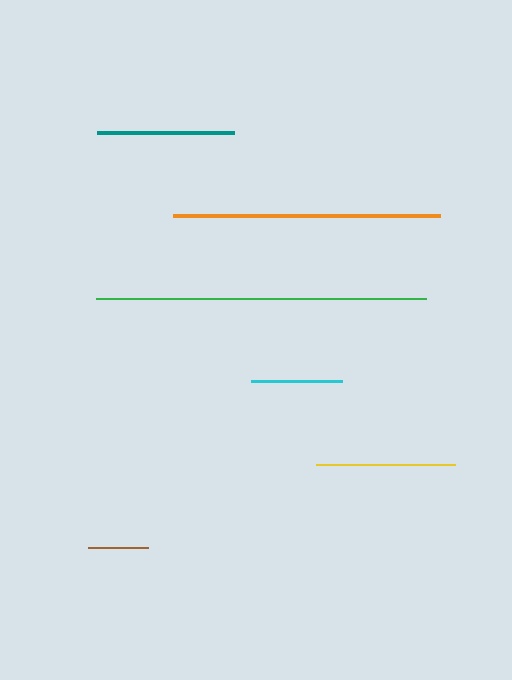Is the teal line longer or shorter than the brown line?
The teal line is longer than the brown line.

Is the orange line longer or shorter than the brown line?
The orange line is longer than the brown line.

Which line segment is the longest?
The green line is the longest at approximately 330 pixels.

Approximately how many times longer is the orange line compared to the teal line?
The orange line is approximately 2.0 times the length of the teal line.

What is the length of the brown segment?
The brown segment is approximately 61 pixels long.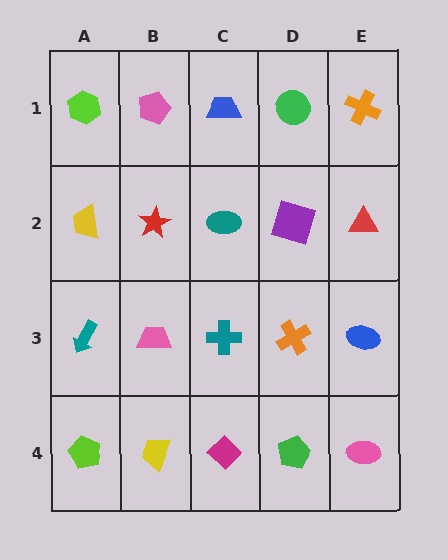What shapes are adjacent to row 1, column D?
A purple square (row 2, column D), a blue trapezoid (row 1, column C), an orange cross (row 1, column E).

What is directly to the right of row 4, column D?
A pink ellipse.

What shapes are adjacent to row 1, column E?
A red triangle (row 2, column E), a green circle (row 1, column D).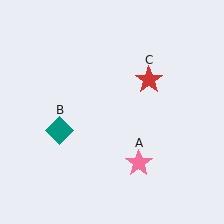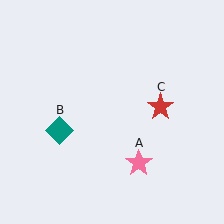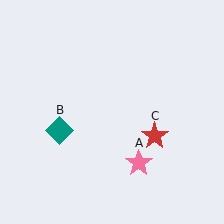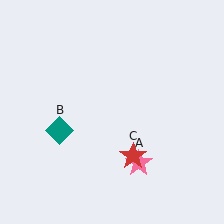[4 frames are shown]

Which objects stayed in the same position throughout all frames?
Pink star (object A) and teal diamond (object B) remained stationary.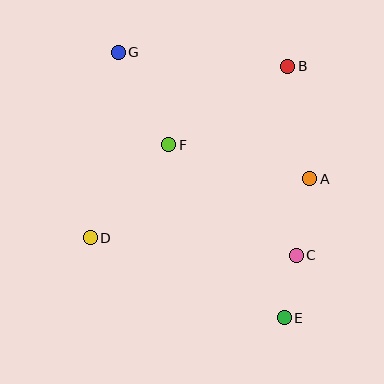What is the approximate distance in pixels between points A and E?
The distance between A and E is approximately 141 pixels.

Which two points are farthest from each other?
Points E and G are farthest from each other.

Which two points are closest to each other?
Points C and E are closest to each other.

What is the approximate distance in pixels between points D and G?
The distance between D and G is approximately 188 pixels.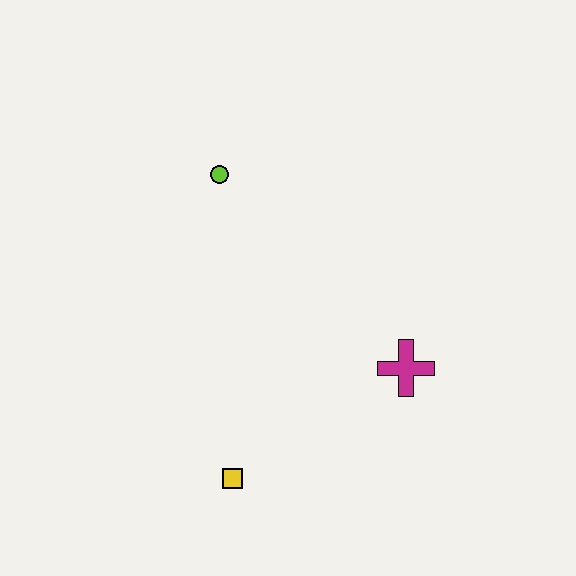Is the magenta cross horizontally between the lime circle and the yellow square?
No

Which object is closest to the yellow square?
The magenta cross is closest to the yellow square.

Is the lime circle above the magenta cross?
Yes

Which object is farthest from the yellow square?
The lime circle is farthest from the yellow square.